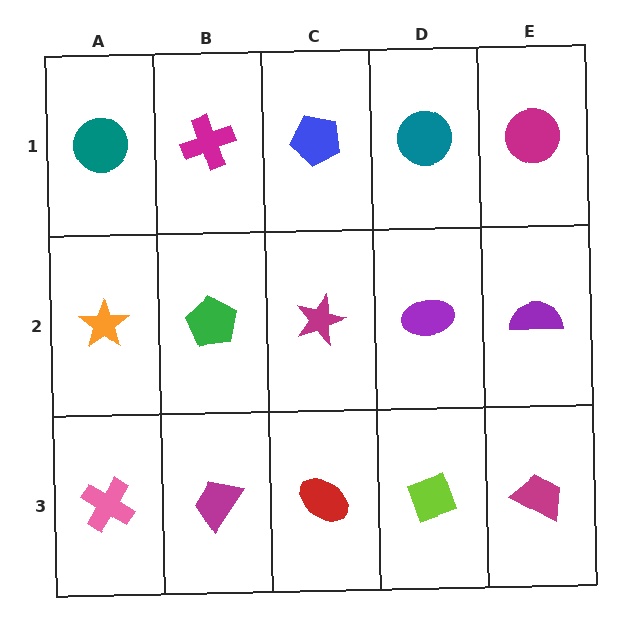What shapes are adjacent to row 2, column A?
A teal circle (row 1, column A), a pink cross (row 3, column A), a green pentagon (row 2, column B).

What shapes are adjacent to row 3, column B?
A green pentagon (row 2, column B), a pink cross (row 3, column A), a red ellipse (row 3, column C).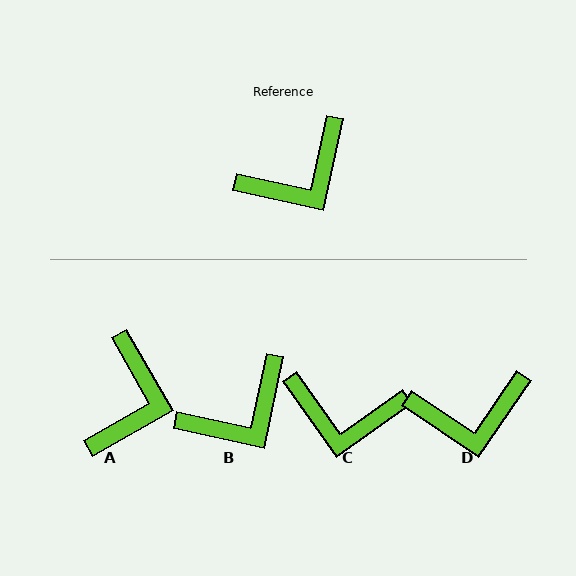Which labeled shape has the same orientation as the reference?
B.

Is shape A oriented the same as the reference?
No, it is off by about 42 degrees.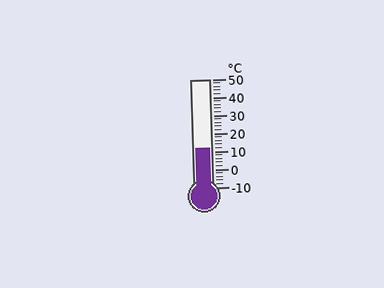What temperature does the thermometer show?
The thermometer shows approximately 12°C.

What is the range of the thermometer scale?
The thermometer scale ranges from -10°C to 50°C.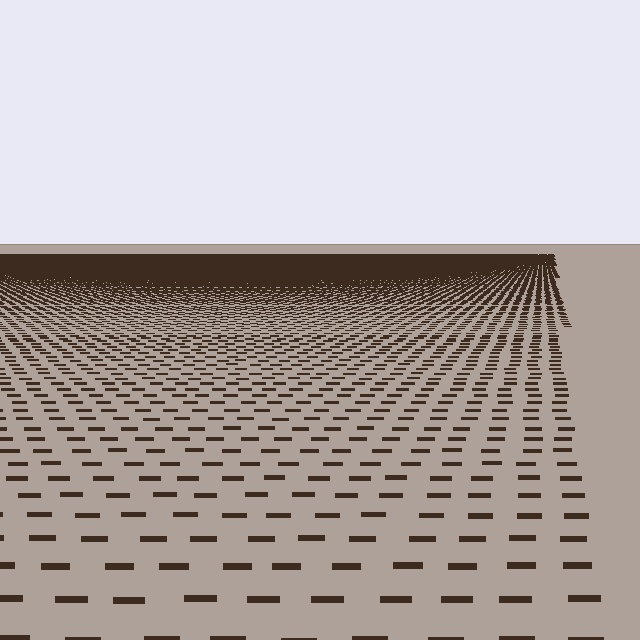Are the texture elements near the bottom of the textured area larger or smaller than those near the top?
Larger. Near the bottom, elements are closer to the viewer and appear at a bigger on-screen size.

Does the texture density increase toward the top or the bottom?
Density increases toward the top.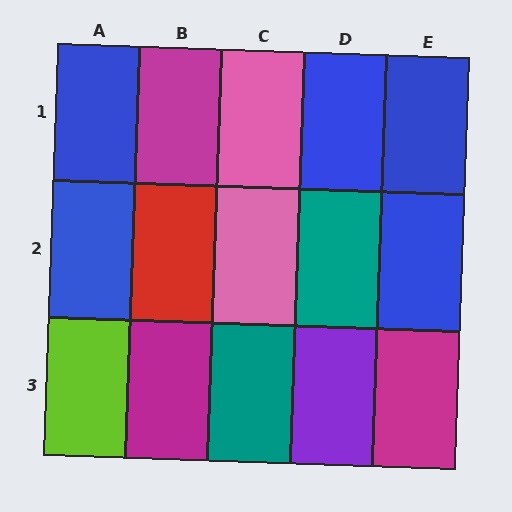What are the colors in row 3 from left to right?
Lime, magenta, teal, purple, magenta.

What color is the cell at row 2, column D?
Teal.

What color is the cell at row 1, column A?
Blue.